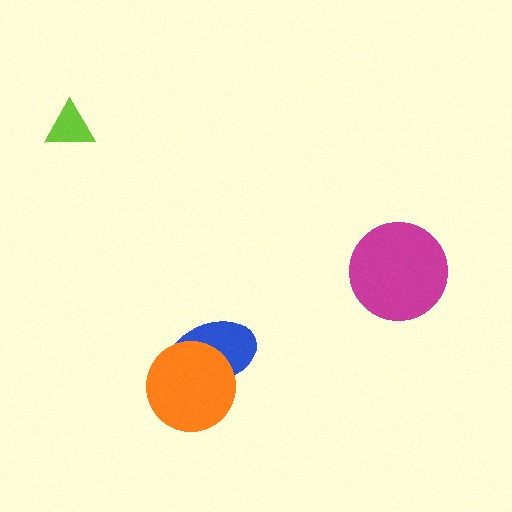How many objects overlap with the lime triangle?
0 objects overlap with the lime triangle.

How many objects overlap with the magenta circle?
0 objects overlap with the magenta circle.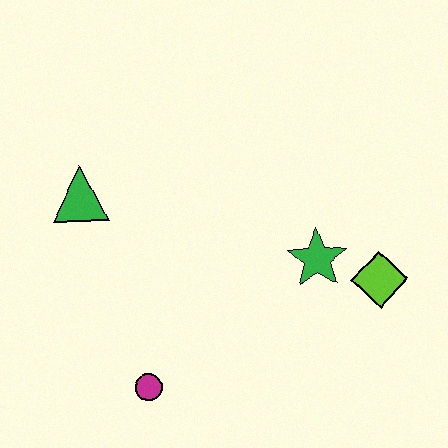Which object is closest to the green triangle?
The magenta circle is closest to the green triangle.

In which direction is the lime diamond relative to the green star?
The lime diamond is to the right of the green star.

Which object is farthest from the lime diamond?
The green triangle is farthest from the lime diamond.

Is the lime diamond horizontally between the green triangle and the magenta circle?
No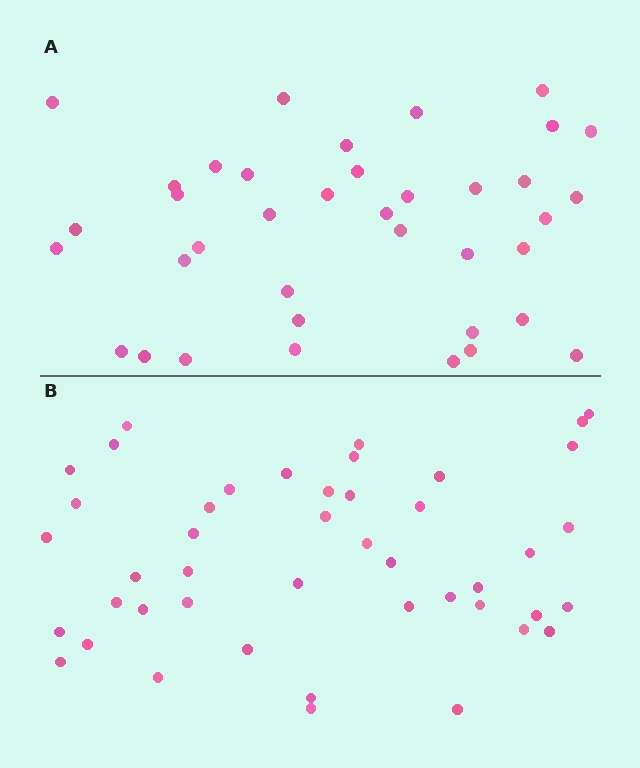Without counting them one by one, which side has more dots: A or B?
Region B (the bottom region) has more dots.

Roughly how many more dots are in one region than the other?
Region B has roughly 8 or so more dots than region A.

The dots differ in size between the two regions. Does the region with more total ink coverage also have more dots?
No. Region A has more total ink coverage because its dots are larger, but region B actually contains more individual dots. Total area can be misleading — the number of items is what matters here.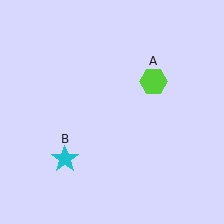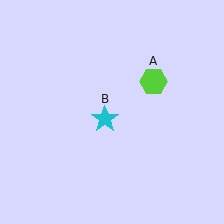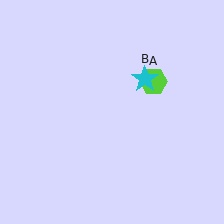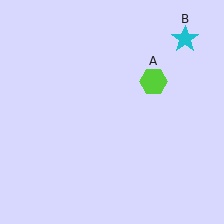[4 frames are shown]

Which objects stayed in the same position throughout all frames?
Lime hexagon (object A) remained stationary.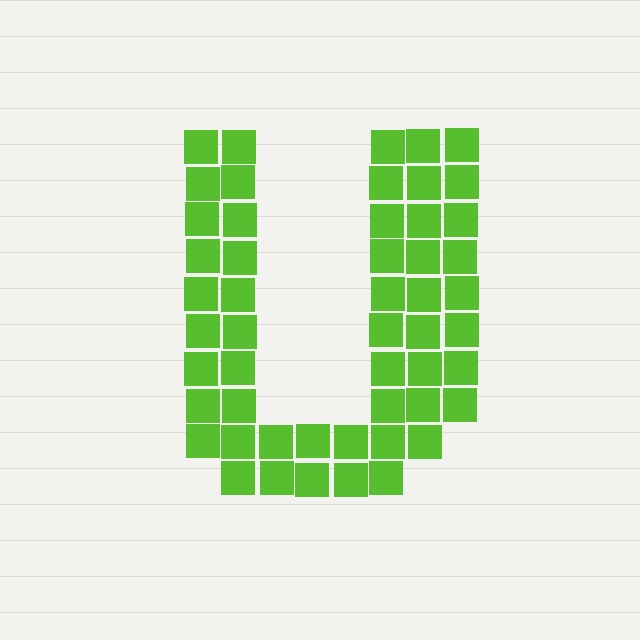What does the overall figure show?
The overall figure shows the letter U.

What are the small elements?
The small elements are squares.